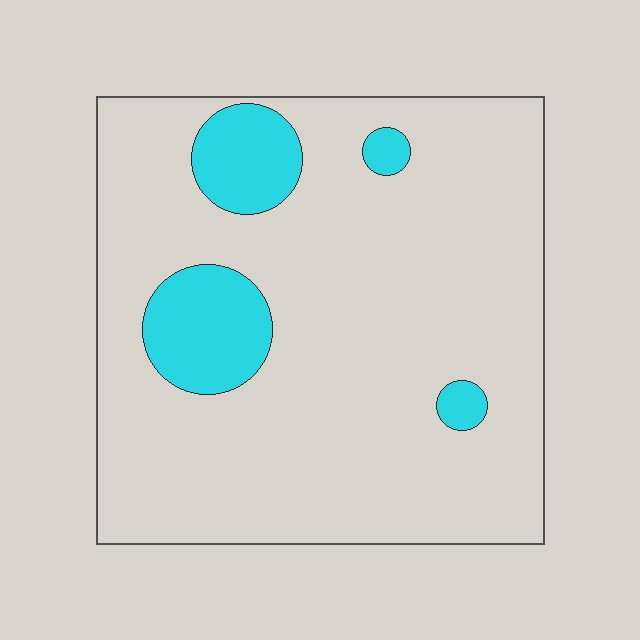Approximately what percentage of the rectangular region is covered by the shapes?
Approximately 15%.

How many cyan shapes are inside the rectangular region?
4.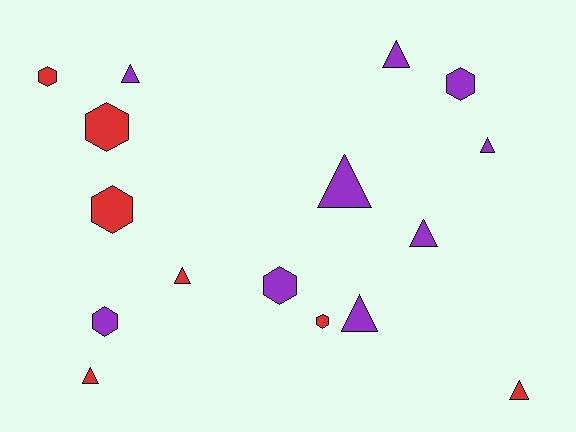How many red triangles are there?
There are 3 red triangles.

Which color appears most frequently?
Purple, with 9 objects.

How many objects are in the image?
There are 16 objects.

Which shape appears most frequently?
Triangle, with 9 objects.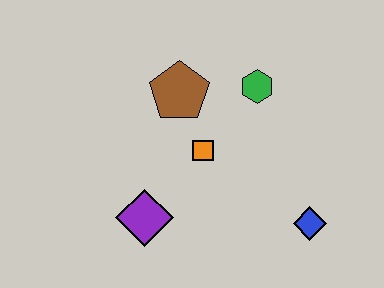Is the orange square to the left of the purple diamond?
No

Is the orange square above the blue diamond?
Yes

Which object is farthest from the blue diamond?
The brown pentagon is farthest from the blue diamond.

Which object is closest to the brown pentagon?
The orange square is closest to the brown pentagon.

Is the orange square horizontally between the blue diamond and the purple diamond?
Yes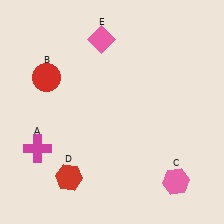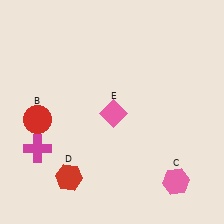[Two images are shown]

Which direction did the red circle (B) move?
The red circle (B) moved down.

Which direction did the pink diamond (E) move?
The pink diamond (E) moved down.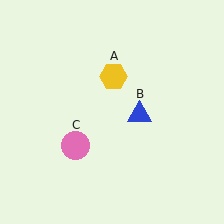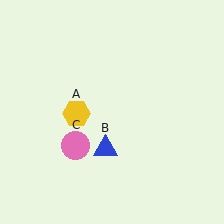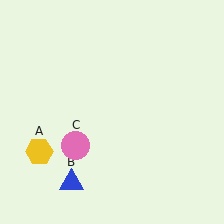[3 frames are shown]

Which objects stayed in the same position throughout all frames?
Pink circle (object C) remained stationary.